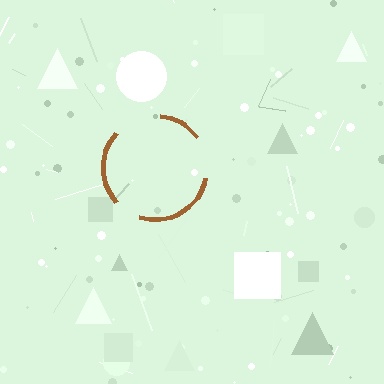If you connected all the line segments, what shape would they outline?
They would outline a circle.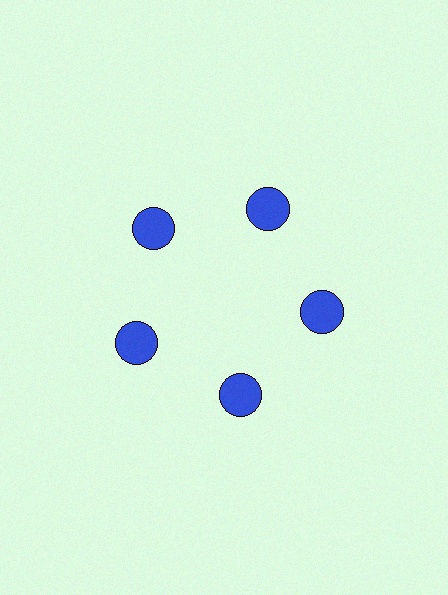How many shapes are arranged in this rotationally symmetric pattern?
There are 5 shapes, arranged in 5 groups of 1.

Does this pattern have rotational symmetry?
Yes, this pattern has 5-fold rotational symmetry. It looks the same after rotating 72 degrees around the center.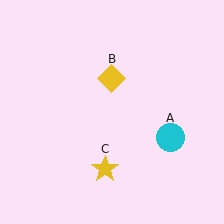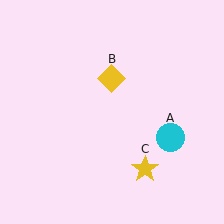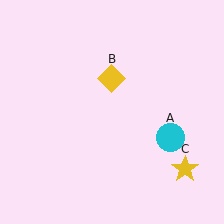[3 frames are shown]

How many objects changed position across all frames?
1 object changed position: yellow star (object C).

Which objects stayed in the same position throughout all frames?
Cyan circle (object A) and yellow diamond (object B) remained stationary.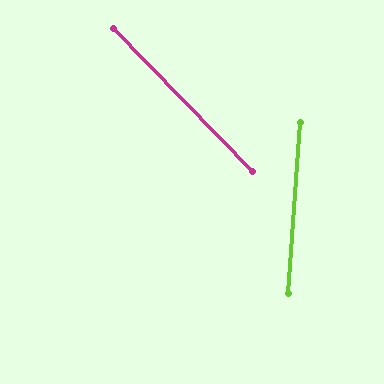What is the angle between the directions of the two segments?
Approximately 48 degrees.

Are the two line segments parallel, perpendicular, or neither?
Neither parallel nor perpendicular — they differ by about 48°.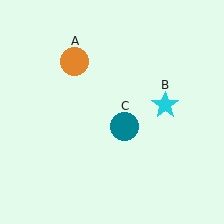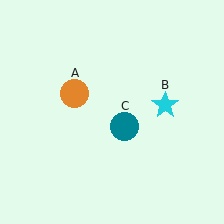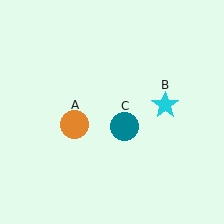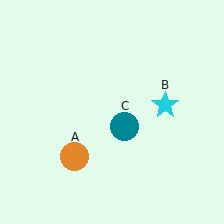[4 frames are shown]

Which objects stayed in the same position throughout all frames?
Cyan star (object B) and teal circle (object C) remained stationary.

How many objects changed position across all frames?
1 object changed position: orange circle (object A).